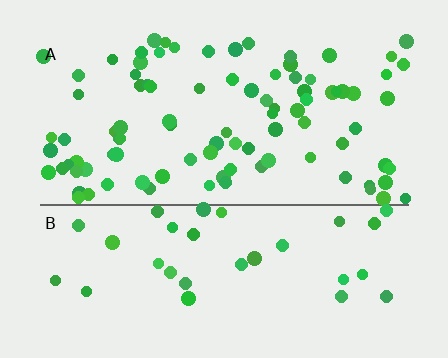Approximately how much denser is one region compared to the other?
Approximately 2.7× — region A over region B.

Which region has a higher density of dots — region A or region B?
A (the top).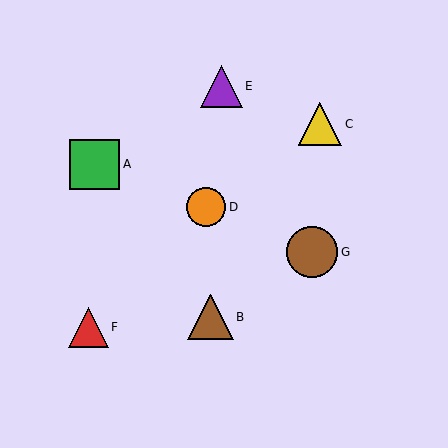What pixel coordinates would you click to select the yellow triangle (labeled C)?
Click at (320, 124) to select the yellow triangle C.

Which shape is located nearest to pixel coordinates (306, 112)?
The yellow triangle (labeled C) at (320, 124) is nearest to that location.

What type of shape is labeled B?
Shape B is a brown triangle.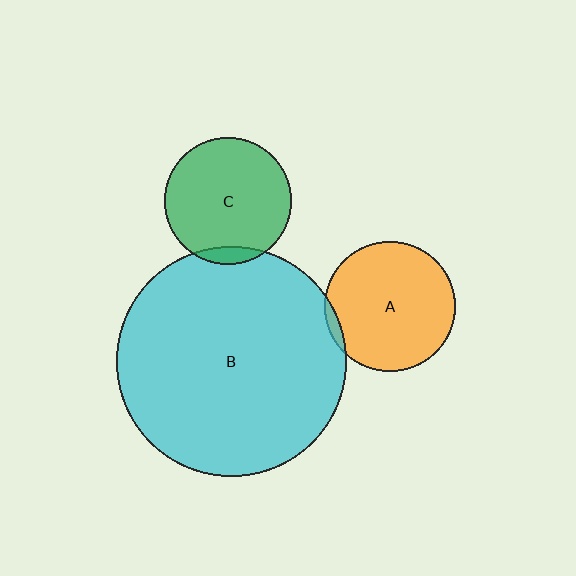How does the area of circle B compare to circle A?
Approximately 3.1 times.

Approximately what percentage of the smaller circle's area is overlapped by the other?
Approximately 5%.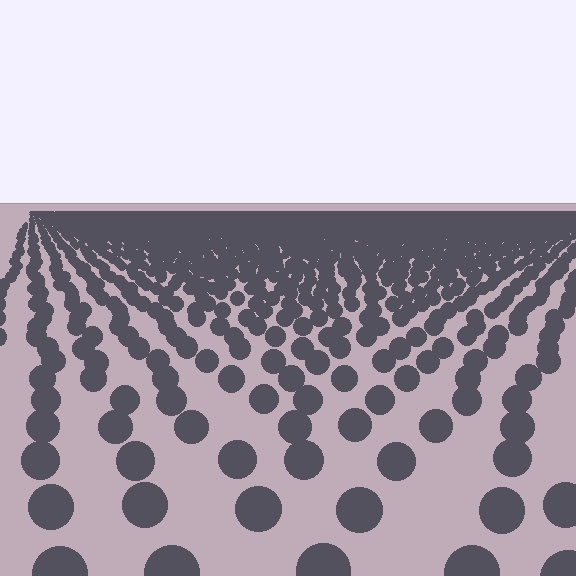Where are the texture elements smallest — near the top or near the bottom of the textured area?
Near the top.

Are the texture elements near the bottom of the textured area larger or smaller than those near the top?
Larger. Near the bottom, elements are closer to the viewer and appear at a bigger on-screen size.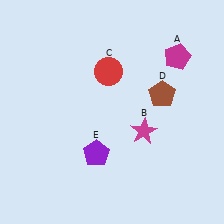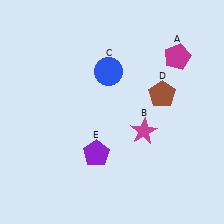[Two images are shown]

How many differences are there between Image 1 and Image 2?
There is 1 difference between the two images.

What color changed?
The circle (C) changed from red in Image 1 to blue in Image 2.